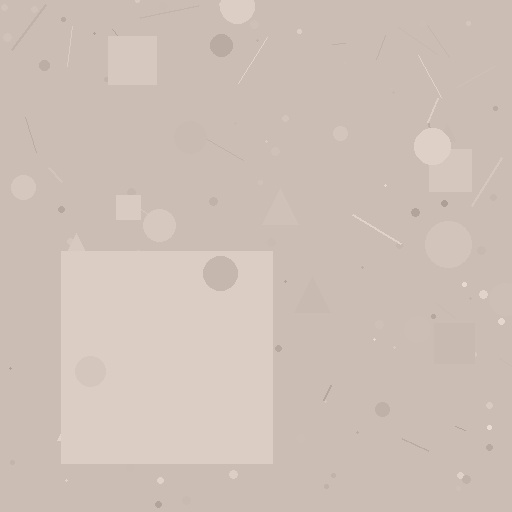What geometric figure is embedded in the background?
A square is embedded in the background.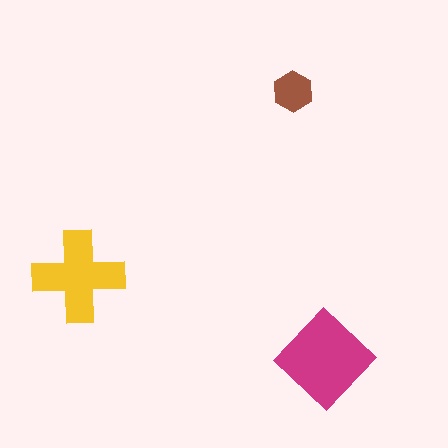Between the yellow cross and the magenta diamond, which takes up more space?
The magenta diamond.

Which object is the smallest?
The brown hexagon.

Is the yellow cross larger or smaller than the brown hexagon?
Larger.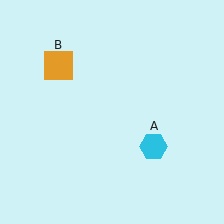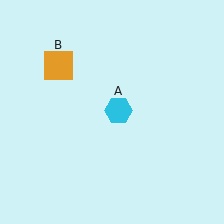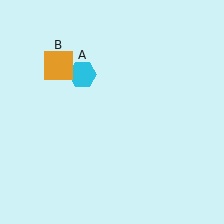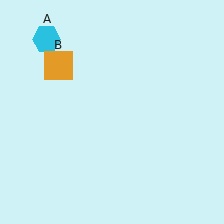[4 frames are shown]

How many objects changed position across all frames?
1 object changed position: cyan hexagon (object A).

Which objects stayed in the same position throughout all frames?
Orange square (object B) remained stationary.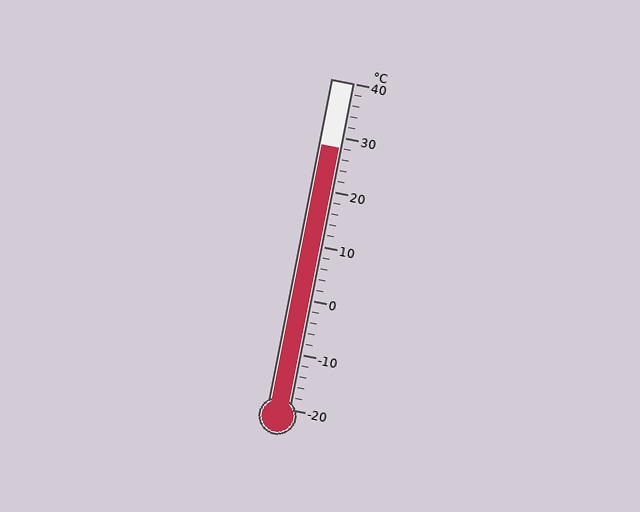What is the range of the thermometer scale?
The thermometer scale ranges from -20°C to 40°C.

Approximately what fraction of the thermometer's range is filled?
The thermometer is filled to approximately 80% of its range.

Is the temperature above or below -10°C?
The temperature is above -10°C.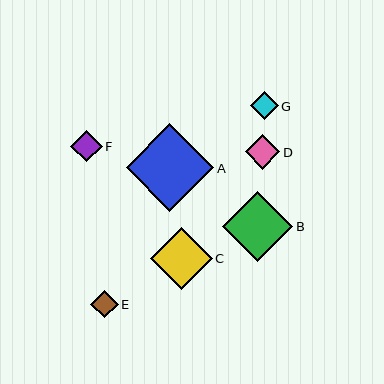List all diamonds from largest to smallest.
From largest to smallest: A, B, C, D, F, E, G.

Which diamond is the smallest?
Diamond G is the smallest with a size of approximately 27 pixels.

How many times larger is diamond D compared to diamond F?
Diamond D is approximately 1.1 times the size of diamond F.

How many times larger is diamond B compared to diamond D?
Diamond B is approximately 2.0 times the size of diamond D.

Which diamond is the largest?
Diamond A is the largest with a size of approximately 87 pixels.